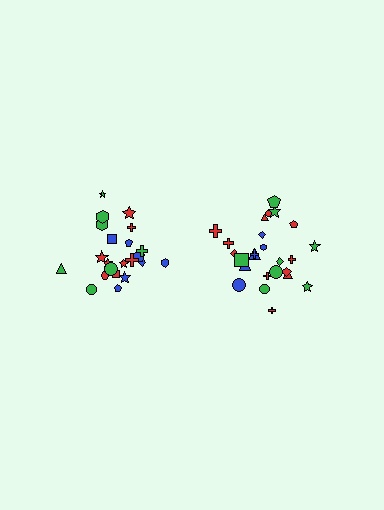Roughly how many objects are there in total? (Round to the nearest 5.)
Roughly 45 objects in total.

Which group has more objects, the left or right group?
The right group.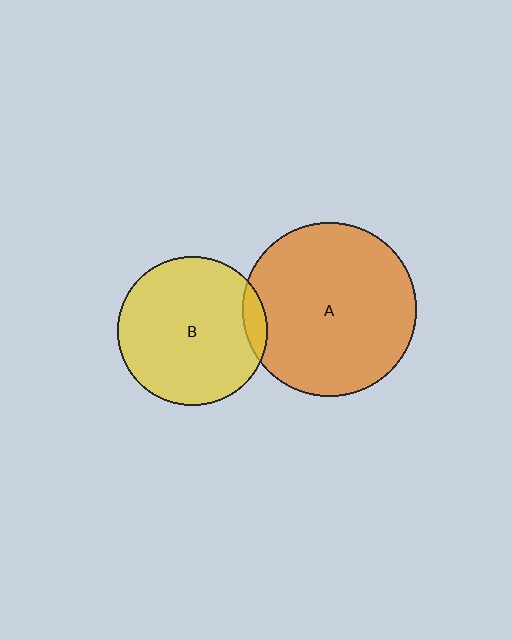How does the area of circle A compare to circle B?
Approximately 1.4 times.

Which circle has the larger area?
Circle A (orange).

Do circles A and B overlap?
Yes.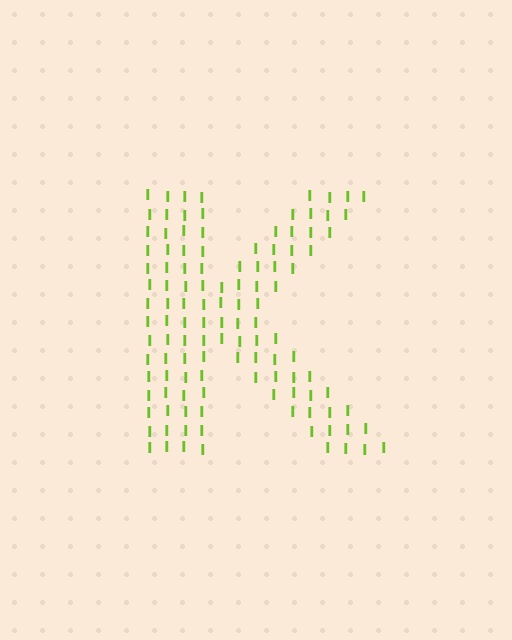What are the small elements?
The small elements are letter I's.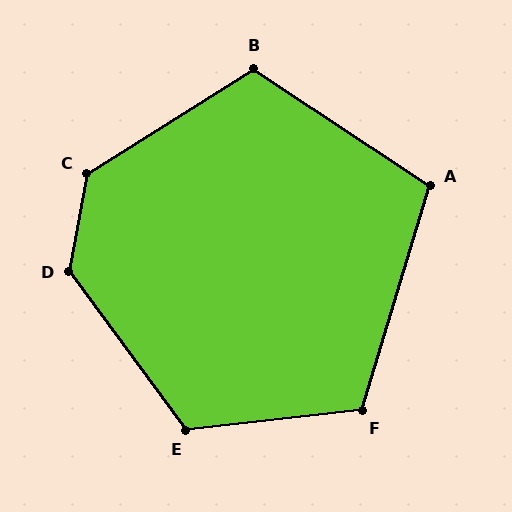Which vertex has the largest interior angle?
D, at approximately 133 degrees.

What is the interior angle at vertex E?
Approximately 120 degrees (obtuse).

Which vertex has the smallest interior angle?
A, at approximately 107 degrees.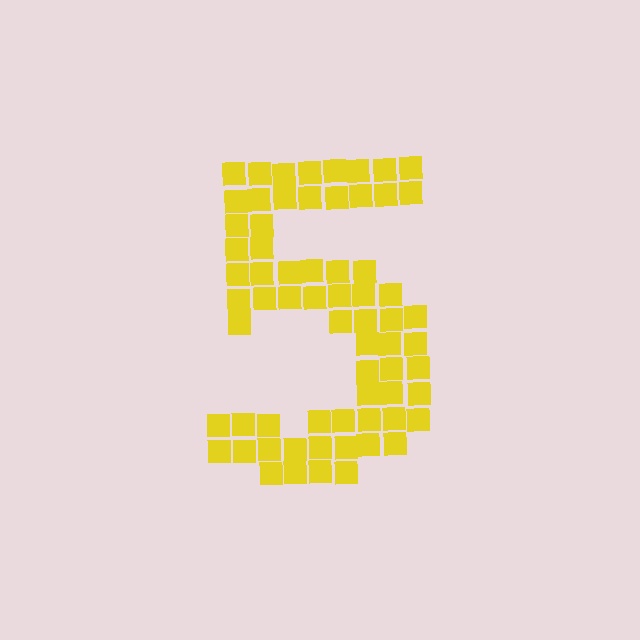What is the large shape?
The large shape is the digit 5.